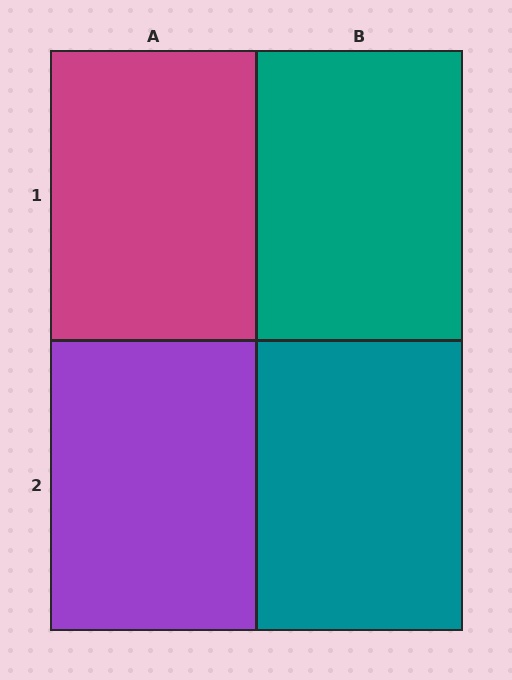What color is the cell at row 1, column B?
Teal.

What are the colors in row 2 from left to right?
Purple, teal.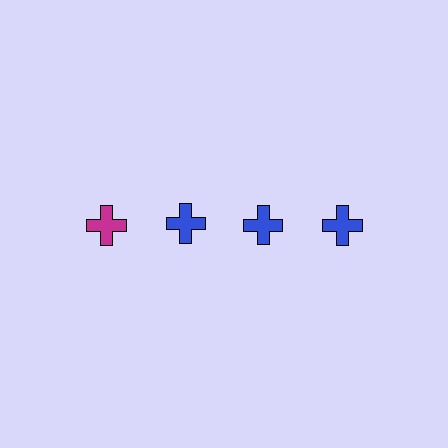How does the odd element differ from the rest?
It has a different color: magenta instead of blue.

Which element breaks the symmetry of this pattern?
The magenta cross in the top row, leftmost column breaks the symmetry. All other shapes are blue crosses.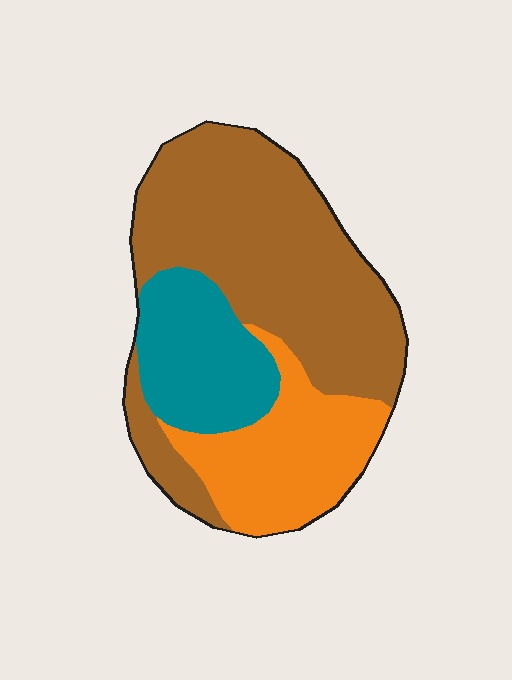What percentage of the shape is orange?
Orange takes up about one quarter (1/4) of the shape.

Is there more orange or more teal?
Orange.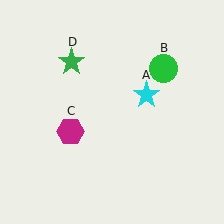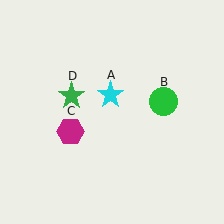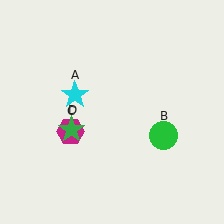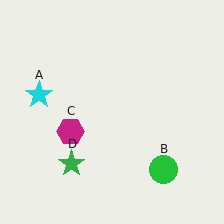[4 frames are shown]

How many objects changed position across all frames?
3 objects changed position: cyan star (object A), green circle (object B), green star (object D).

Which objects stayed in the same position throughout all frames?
Magenta hexagon (object C) remained stationary.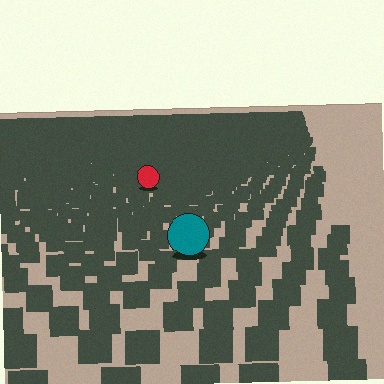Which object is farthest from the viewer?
The red circle is farthest from the viewer. It appears smaller and the ground texture around it is denser.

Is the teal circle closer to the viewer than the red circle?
Yes. The teal circle is closer — you can tell from the texture gradient: the ground texture is coarser near it.